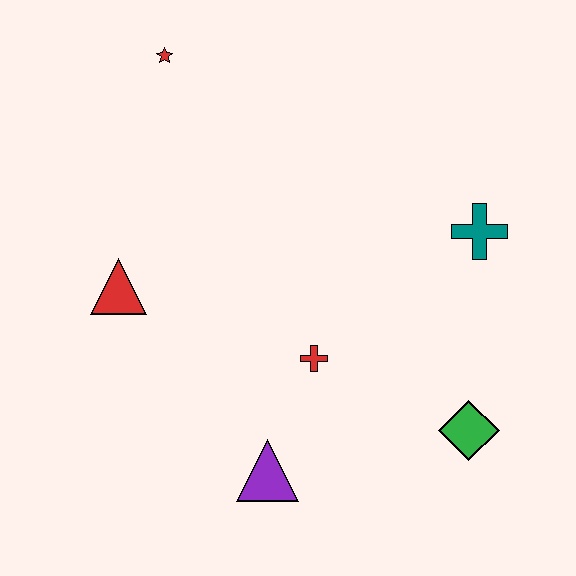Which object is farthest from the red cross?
The red star is farthest from the red cross.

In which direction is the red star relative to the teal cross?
The red star is to the left of the teal cross.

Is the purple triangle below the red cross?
Yes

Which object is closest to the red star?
The red triangle is closest to the red star.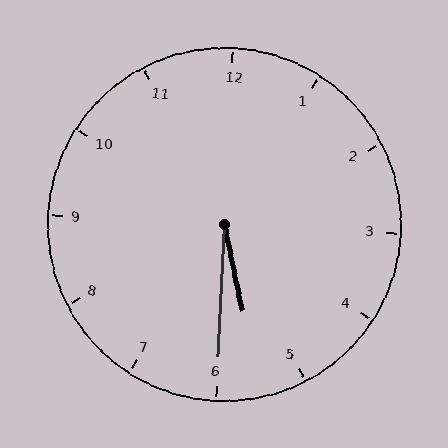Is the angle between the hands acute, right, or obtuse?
It is acute.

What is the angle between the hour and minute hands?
Approximately 15 degrees.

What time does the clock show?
5:30.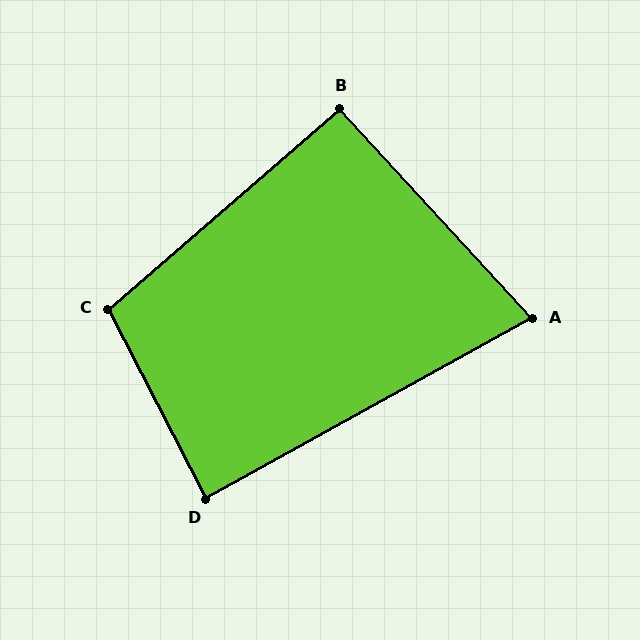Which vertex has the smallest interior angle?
A, at approximately 76 degrees.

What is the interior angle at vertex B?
Approximately 92 degrees (approximately right).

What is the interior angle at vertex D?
Approximately 88 degrees (approximately right).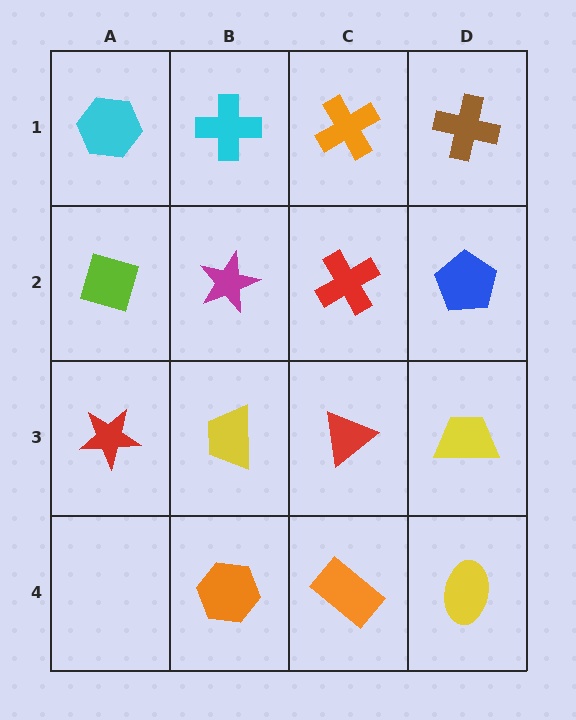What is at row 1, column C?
An orange cross.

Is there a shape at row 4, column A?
No, that cell is empty.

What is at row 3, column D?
A yellow trapezoid.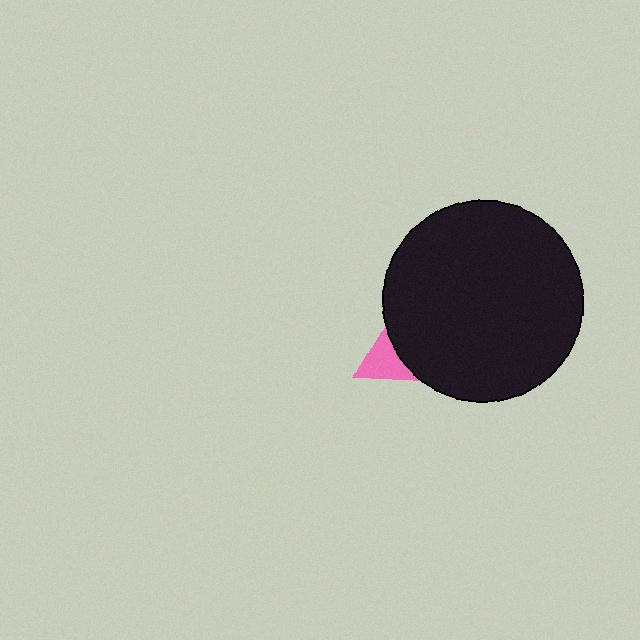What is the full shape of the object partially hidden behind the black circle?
The partially hidden object is a pink triangle.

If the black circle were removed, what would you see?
You would see the complete pink triangle.